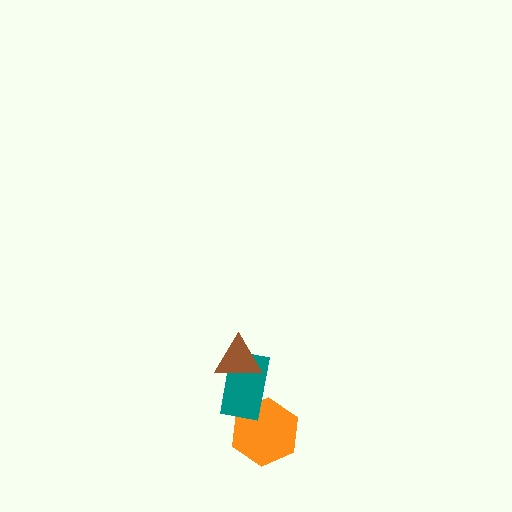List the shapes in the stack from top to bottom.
From top to bottom: the brown triangle, the teal rectangle, the orange hexagon.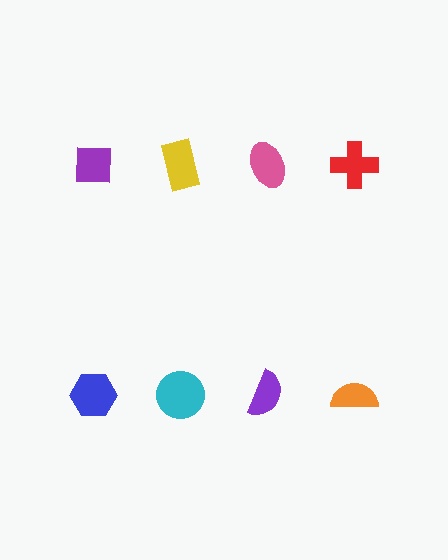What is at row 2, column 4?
An orange semicircle.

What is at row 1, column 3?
A pink ellipse.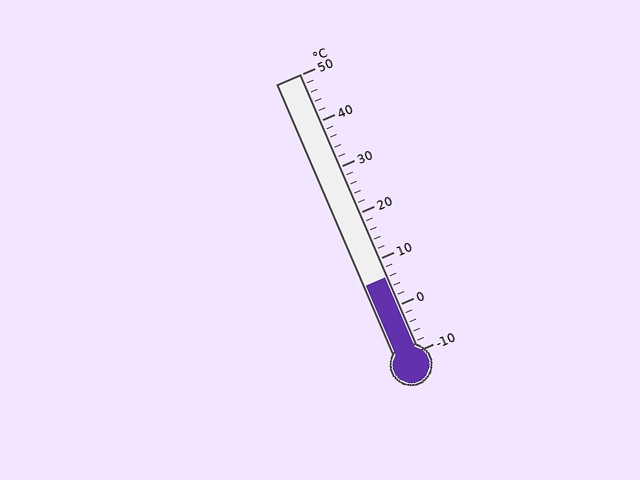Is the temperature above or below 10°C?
The temperature is below 10°C.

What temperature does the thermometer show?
The thermometer shows approximately 6°C.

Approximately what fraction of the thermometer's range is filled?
The thermometer is filled to approximately 25% of its range.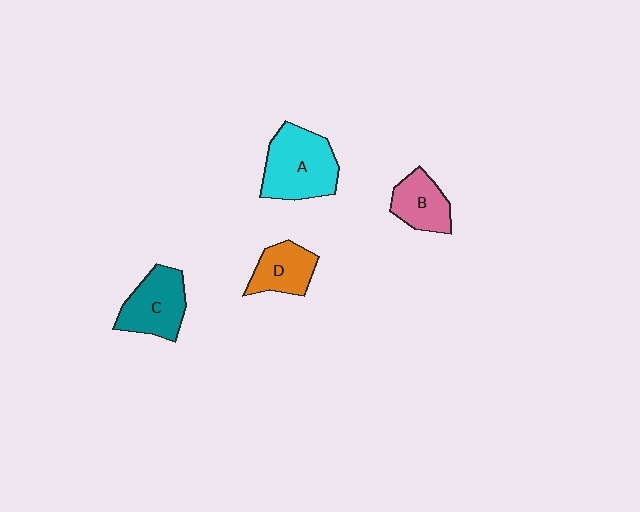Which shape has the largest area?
Shape A (cyan).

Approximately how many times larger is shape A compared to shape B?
Approximately 1.7 times.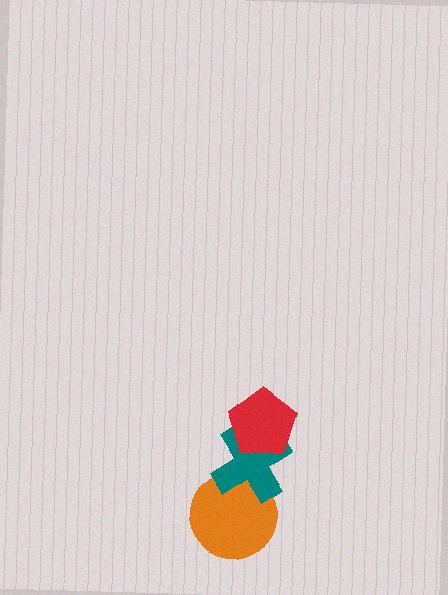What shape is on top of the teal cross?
The red pentagon is on top of the teal cross.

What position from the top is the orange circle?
The orange circle is 3rd from the top.